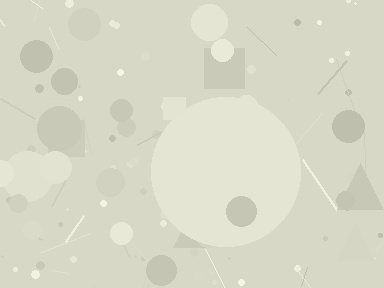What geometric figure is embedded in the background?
A circle is embedded in the background.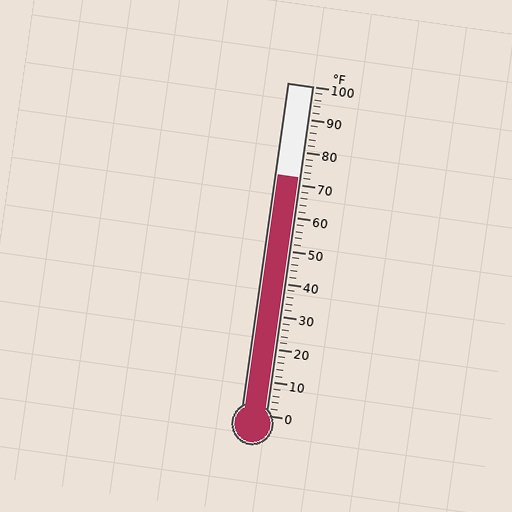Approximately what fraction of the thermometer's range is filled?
The thermometer is filled to approximately 70% of its range.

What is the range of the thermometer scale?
The thermometer scale ranges from 0°F to 100°F.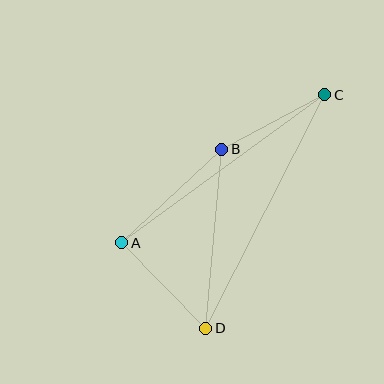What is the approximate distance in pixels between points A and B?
The distance between A and B is approximately 137 pixels.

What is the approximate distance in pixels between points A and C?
The distance between A and C is approximately 251 pixels.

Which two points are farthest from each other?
Points C and D are farthest from each other.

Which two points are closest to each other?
Points B and C are closest to each other.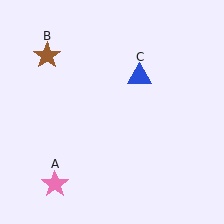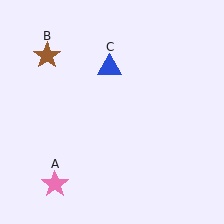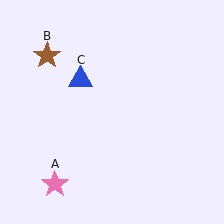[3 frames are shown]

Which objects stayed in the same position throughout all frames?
Pink star (object A) and brown star (object B) remained stationary.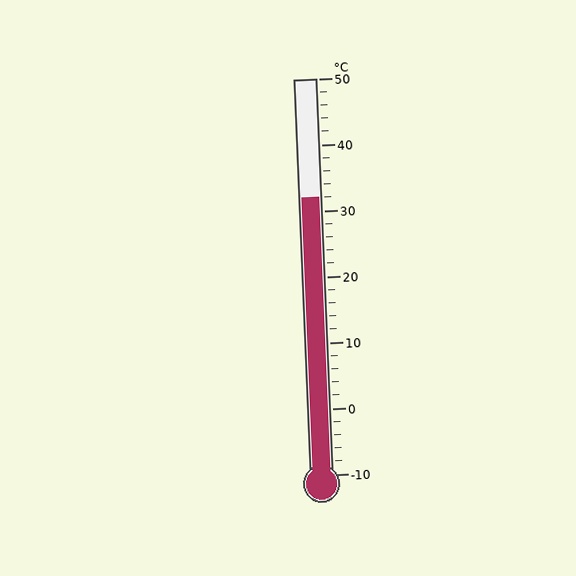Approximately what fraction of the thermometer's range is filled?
The thermometer is filled to approximately 70% of its range.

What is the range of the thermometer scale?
The thermometer scale ranges from -10°C to 50°C.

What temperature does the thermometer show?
The thermometer shows approximately 32°C.